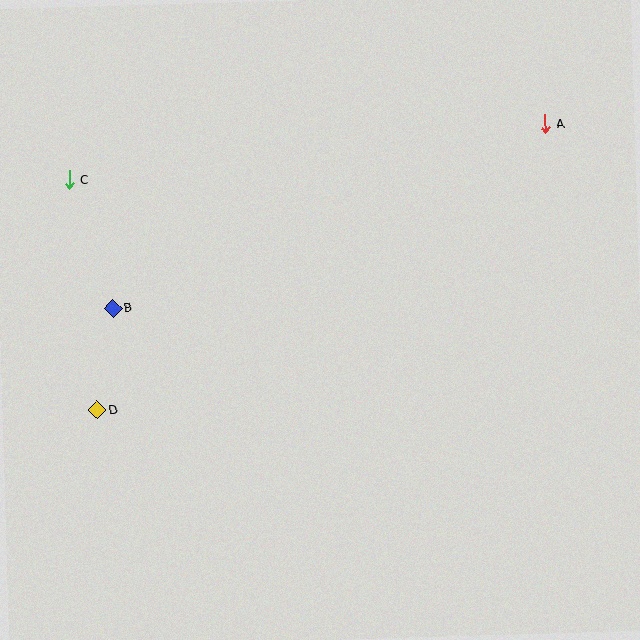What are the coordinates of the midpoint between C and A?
The midpoint between C and A is at (307, 152).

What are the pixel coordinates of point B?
Point B is at (113, 308).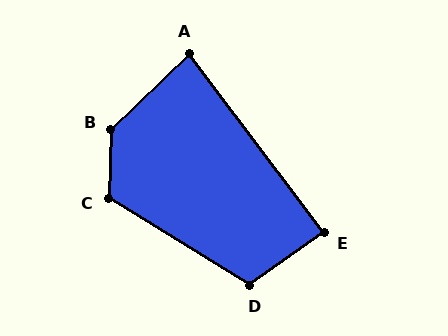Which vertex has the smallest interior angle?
A, at approximately 83 degrees.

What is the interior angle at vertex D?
Approximately 114 degrees (obtuse).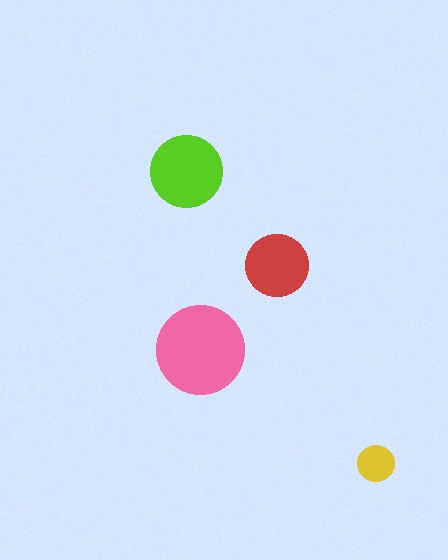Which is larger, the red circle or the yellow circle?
The red one.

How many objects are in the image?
There are 4 objects in the image.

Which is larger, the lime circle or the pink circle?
The pink one.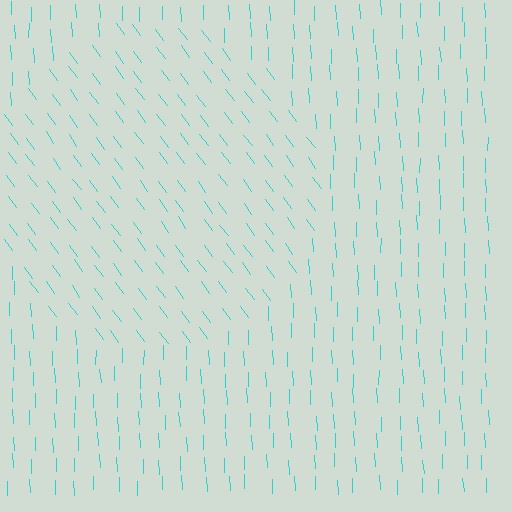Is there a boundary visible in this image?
Yes, there is a texture boundary formed by a change in line orientation.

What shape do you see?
I see a circle.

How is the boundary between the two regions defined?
The boundary is defined purely by a change in line orientation (approximately 34 degrees difference). All lines are the same color and thickness.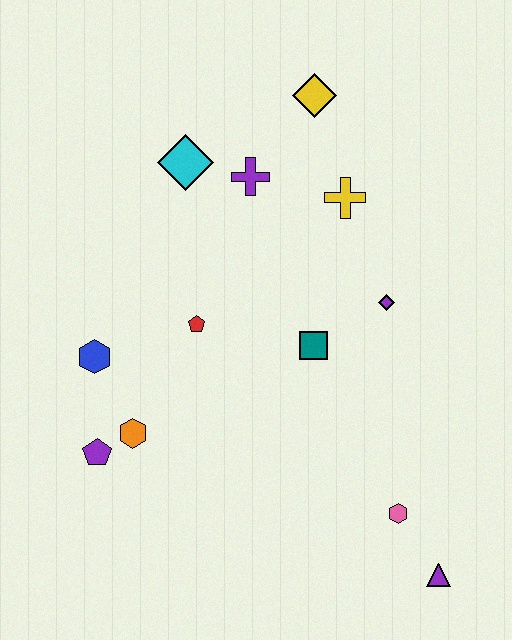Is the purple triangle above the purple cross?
No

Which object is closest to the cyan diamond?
The purple cross is closest to the cyan diamond.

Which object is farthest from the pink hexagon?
The yellow diamond is farthest from the pink hexagon.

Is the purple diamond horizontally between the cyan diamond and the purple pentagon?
No